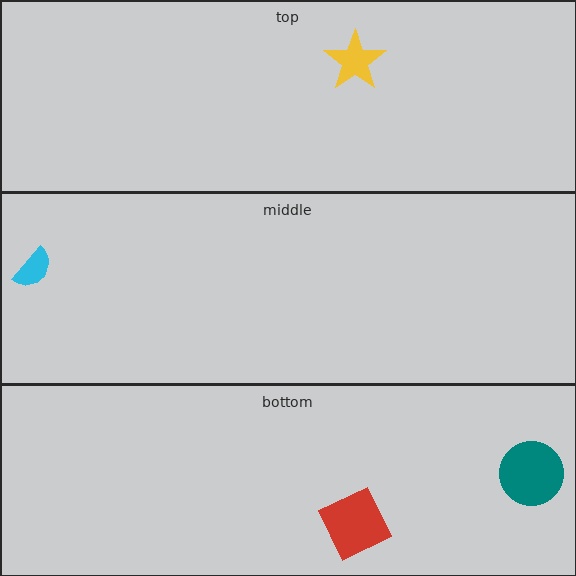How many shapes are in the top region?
1.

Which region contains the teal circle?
The bottom region.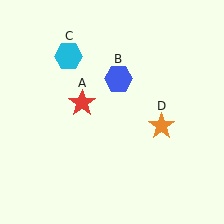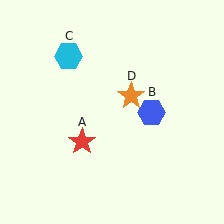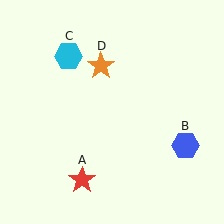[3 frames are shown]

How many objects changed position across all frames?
3 objects changed position: red star (object A), blue hexagon (object B), orange star (object D).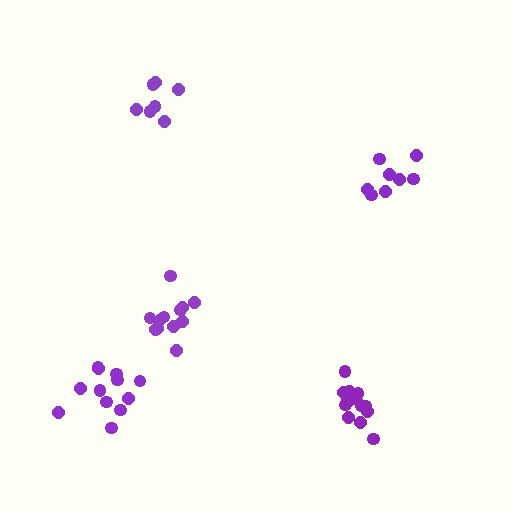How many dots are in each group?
Group 1: 13 dots, Group 2: 12 dots, Group 3: 8 dots, Group 4: 12 dots, Group 5: 7 dots (52 total).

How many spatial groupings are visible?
There are 5 spatial groupings.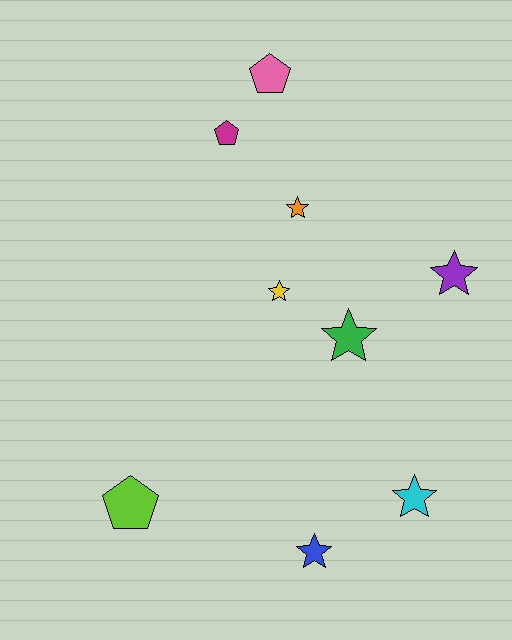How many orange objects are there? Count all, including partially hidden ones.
There is 1 orange object.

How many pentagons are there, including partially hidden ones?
There are 3 pentagons.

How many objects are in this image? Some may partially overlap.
There are 9 objects.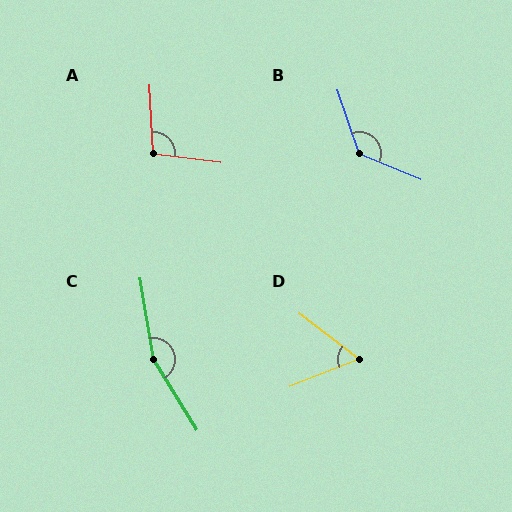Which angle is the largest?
C, at approximately 158 degrees.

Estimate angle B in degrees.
Approximately 131 degrees.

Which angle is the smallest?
D, at approximately 59 degrees.